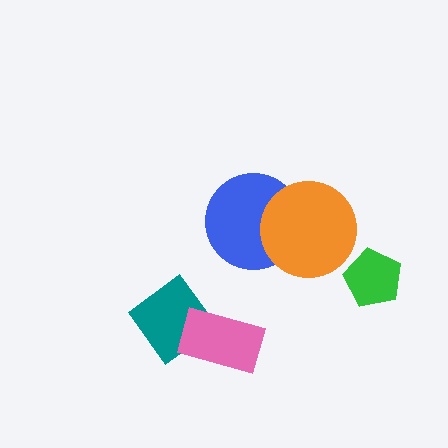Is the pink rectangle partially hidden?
No, no other shape covers it.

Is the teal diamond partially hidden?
Yes, it is partially covered by another shape.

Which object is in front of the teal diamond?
The pink rectangle is in front of the teal diamond.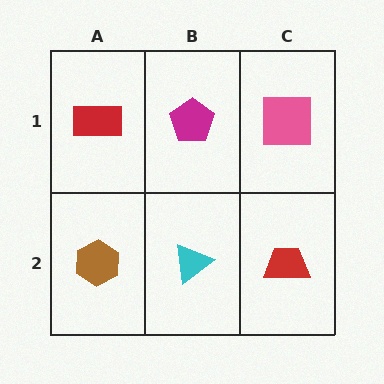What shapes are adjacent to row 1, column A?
A brown hexagon (row 2, column A), a magenta pentagon (row 1, column B).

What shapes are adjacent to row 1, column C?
A red trapezoid (row 2, column C), a magenta pentagon (row 1, column B).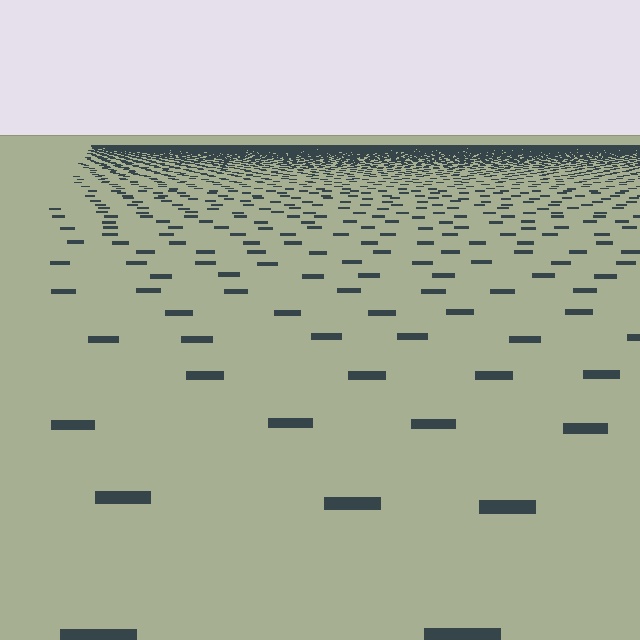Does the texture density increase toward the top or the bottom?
Density increases toward the top.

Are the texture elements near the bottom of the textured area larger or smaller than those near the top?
Larger. Near the bottom, elements are closer to the viewer and appear at a bigger on-screen size.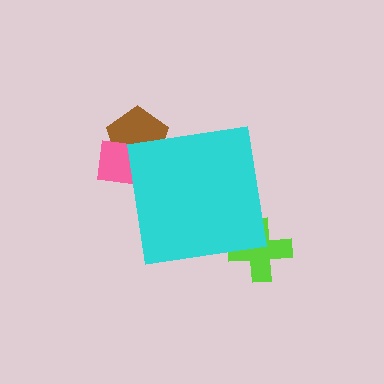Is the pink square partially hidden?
Yes, the pink square is partially hidden behind the cyan square.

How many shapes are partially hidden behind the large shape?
3 shapes are partially hidden.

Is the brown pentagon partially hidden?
Yes, the brown pentagon is partially hidden behind the cyan square.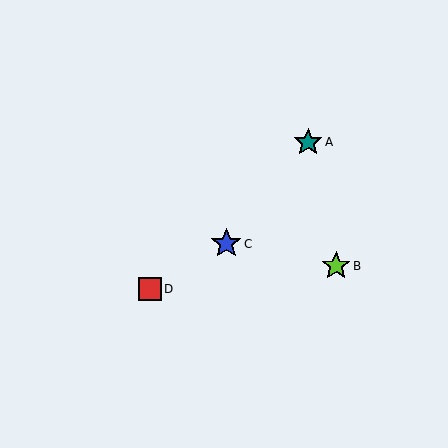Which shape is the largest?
The blue star (labeled C) is the largest.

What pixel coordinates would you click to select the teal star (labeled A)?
Click at (308, 142) to select the teal star A.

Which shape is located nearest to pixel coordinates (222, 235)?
The blue star (labeled C) at (226, 244) is nearest to that location.